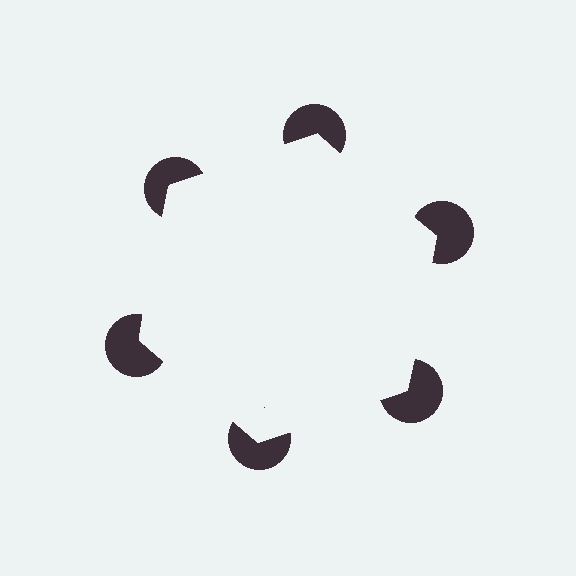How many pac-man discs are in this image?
There are 6 — one at each vertex of the illusory hexagon.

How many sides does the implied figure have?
6 sides.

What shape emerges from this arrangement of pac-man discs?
An illusory hexagon — its edges are inferred from the aligned wedge cuts in the pac-man discs, not physically drawn.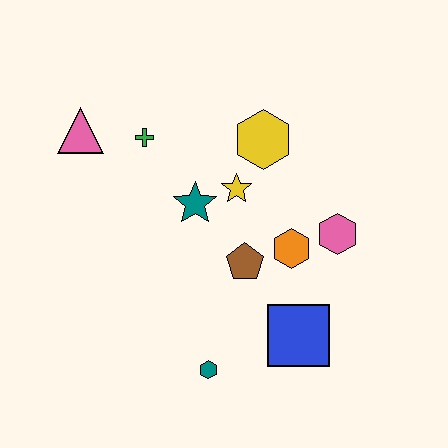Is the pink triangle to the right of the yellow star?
No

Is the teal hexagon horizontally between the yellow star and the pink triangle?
Yes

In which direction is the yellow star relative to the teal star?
The yellow star is to the right of the teal star.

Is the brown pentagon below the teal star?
Yes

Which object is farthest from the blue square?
The pink triangle is farthest from the blue square.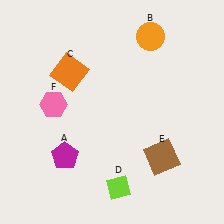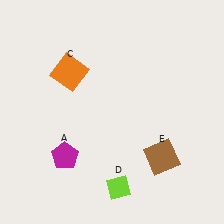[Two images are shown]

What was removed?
The pink hexagon (F), the orange circle (B) were removed in Image 2.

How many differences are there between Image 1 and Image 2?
There are 2 differences between the two images.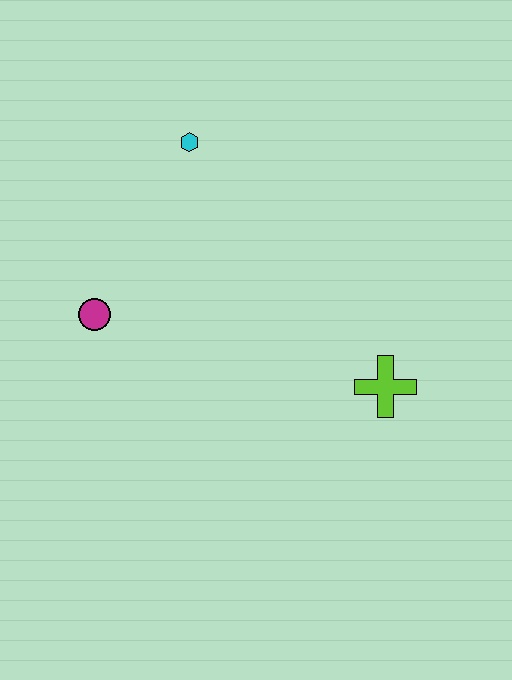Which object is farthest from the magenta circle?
The lime cross is farthest from the magenta circle.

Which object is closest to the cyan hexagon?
The magenta circle is closest to the cyan hexagon.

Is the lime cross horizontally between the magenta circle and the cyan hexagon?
No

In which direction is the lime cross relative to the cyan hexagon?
The lime cross is below the cyan hexagon.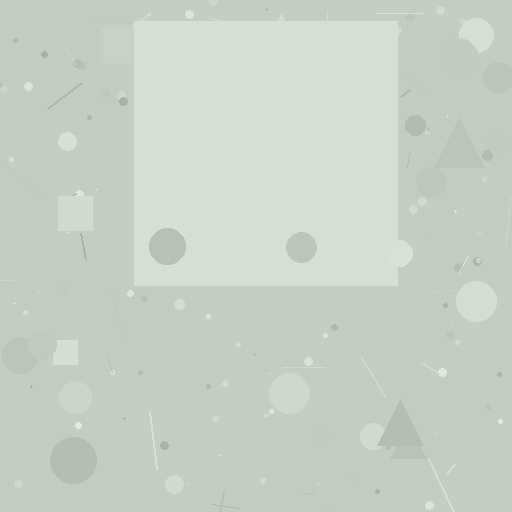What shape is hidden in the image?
A square is hidden in the image.